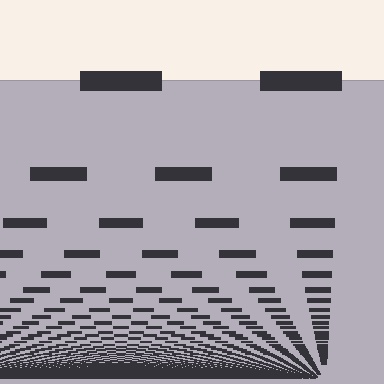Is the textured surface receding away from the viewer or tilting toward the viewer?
The surface appears to tilt toward the viewer. Texture elements get larger and sparser toward the top.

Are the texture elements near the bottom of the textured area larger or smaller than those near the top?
Smaller. The gradient is inverted — elements near the bottom are smaller and denser.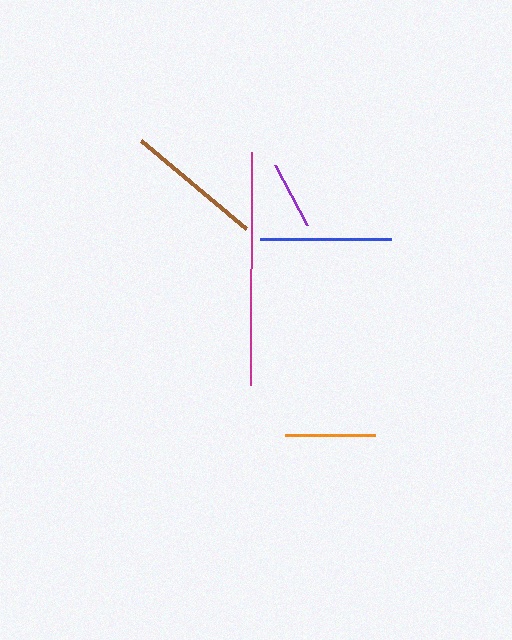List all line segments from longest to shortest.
From longest to shortest: magenta, brown, blue, orange, purple.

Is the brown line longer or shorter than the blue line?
The brown line is longer than the blue line.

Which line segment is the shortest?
The purple line is the shortest at approximately 68 pixels.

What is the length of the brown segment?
The brown segment is approximately 137 pixels long.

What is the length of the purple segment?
The purple segment is approximately 68 pixels long.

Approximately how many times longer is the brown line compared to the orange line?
The brown line is approximately 1.5 times the length of the orange line.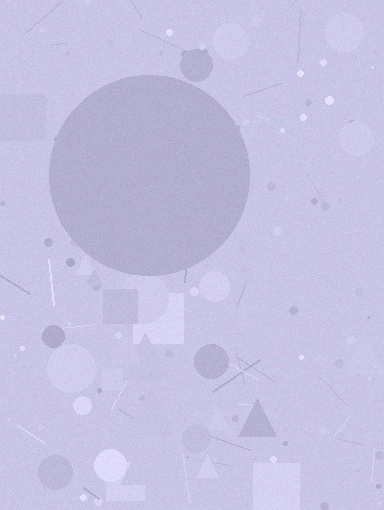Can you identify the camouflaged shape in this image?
The camouflaged shape is a circle.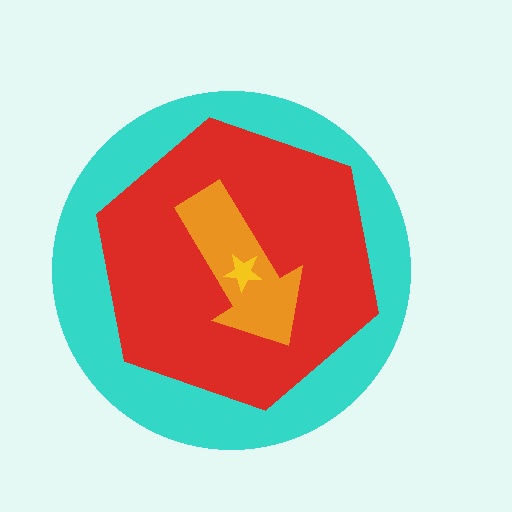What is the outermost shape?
The cyan circle.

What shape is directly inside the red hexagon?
The orange arrow.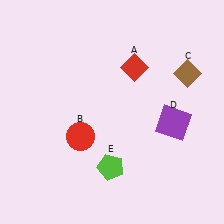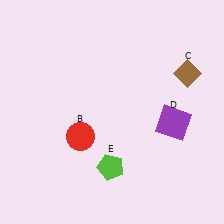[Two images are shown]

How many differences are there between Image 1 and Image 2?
There is 1 difference between the two images.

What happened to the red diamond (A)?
The red diamond (A) was removed in Image 2. It was in the top-right area of Image 1.